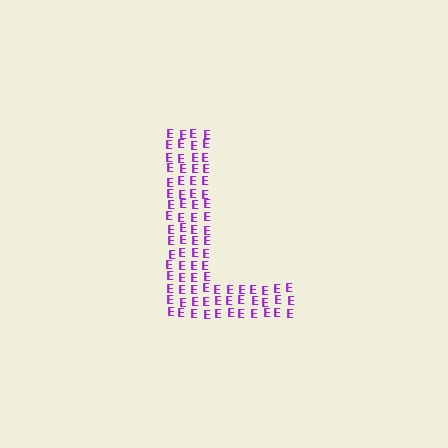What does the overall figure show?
The overall figure shows the letter L.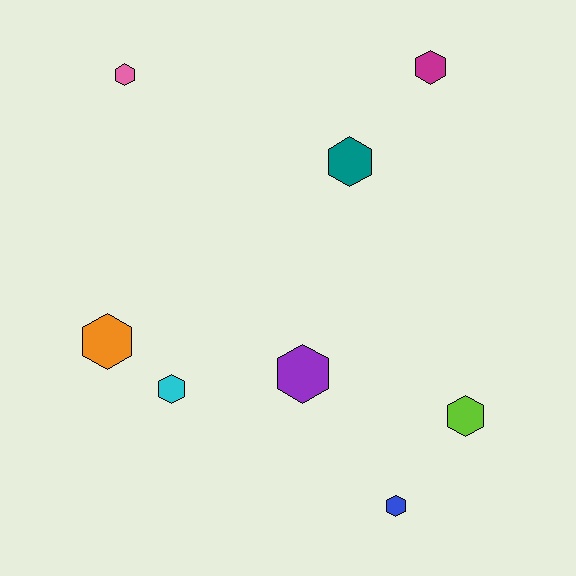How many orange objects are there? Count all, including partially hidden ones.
There is 1 orange object.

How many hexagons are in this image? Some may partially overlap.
There are 8 hexagons.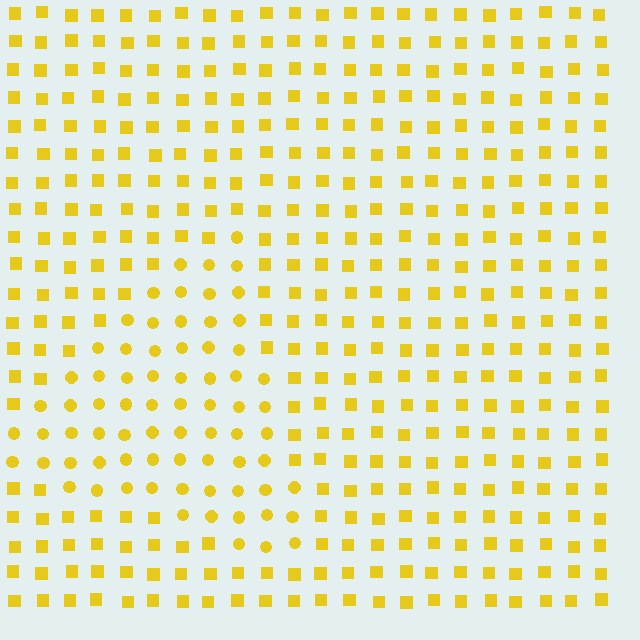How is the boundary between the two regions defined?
The boundary is defined by a change in element shape: circles inside vs. squares outside. All elements share the same color and spacing.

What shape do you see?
I see a triangle.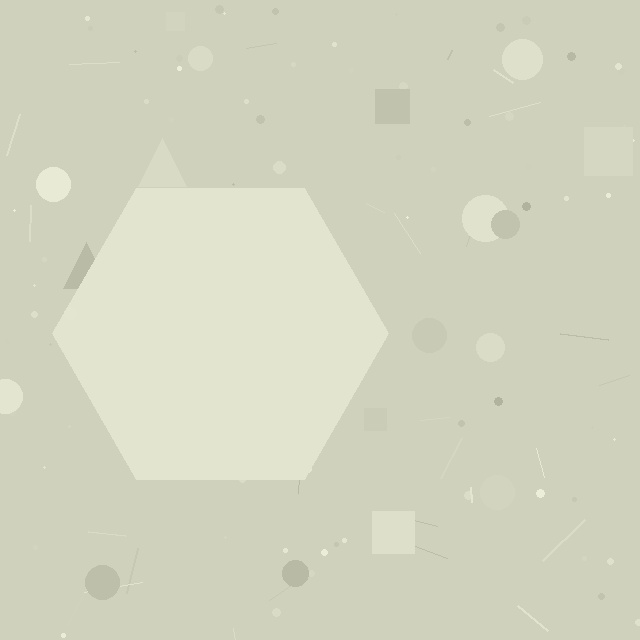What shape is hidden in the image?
A hexagon is hidden in the image.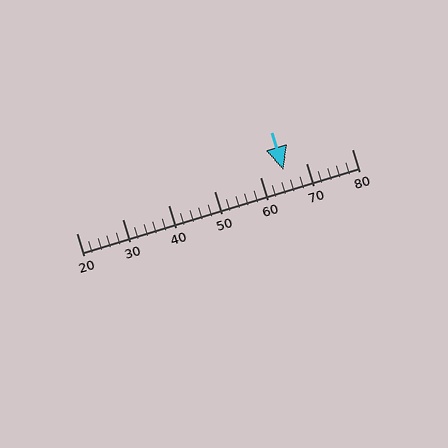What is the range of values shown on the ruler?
The ruler shows values from 20 to 80.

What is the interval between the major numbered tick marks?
The major tick marks are spaced 10 units apart.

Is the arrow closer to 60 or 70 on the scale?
The arrow is closer to 70.